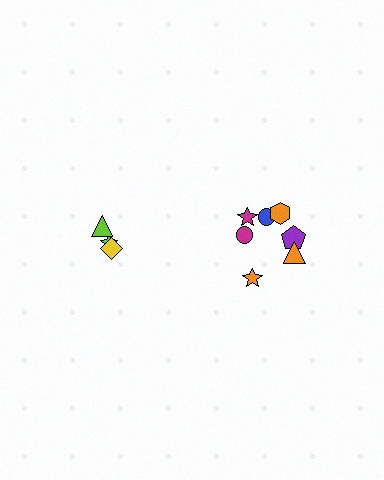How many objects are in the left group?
There are 3 objects.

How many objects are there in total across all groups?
There are 10 objects.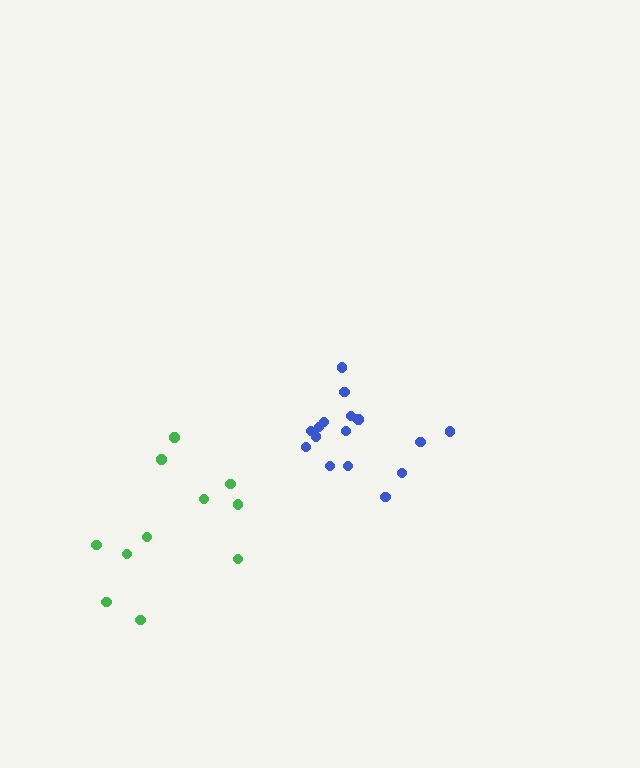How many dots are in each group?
Group 1: 11 dots, Group 2: 16 dots (27 total).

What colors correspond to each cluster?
The clusters are colored: green, blue.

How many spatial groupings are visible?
There are 2 spatial groupings.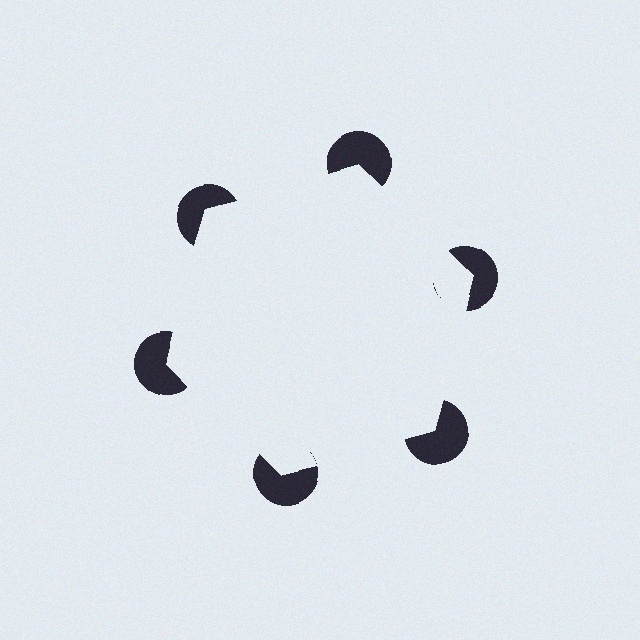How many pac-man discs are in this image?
There are 6 — one at each vertex of the illusory hexagon.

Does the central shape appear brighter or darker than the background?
It typically appears slightly brighter than the background, even though no actual brightness change is drawn.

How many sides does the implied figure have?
6 sides.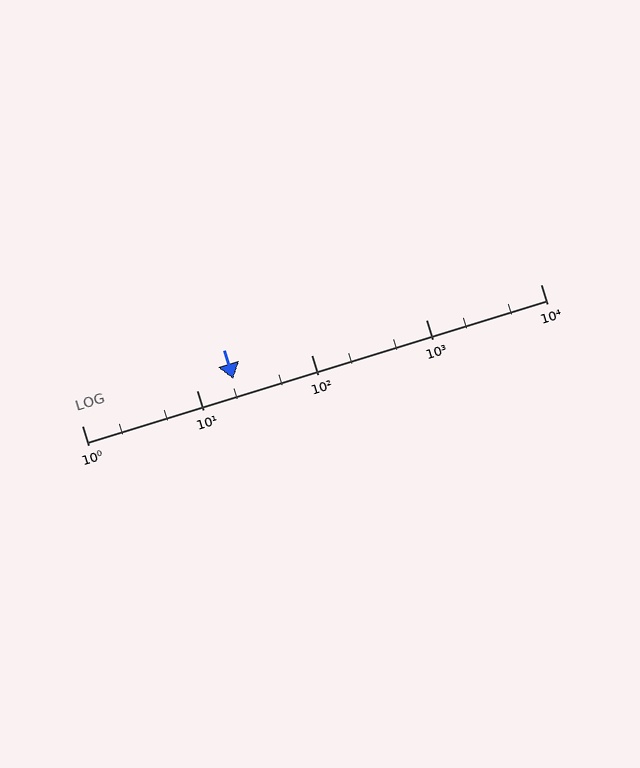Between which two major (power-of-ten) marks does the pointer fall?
The pointer is between 10 and 100.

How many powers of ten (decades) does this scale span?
The scale spans 4 decades, from 1 to 10000.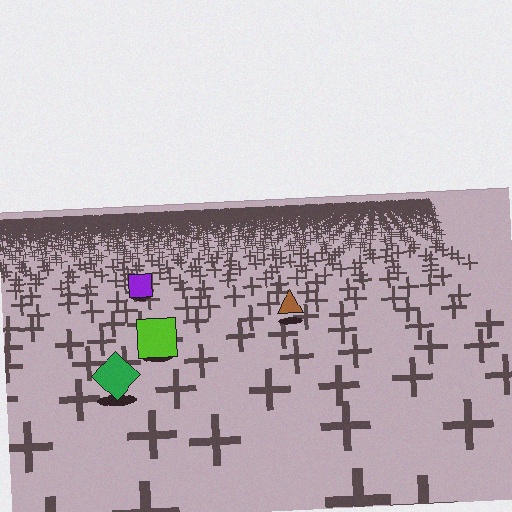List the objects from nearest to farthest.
From nearest to farthest: the green diamond, the lime square, the brown triangle, the purple square.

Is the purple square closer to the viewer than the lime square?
No. The lime square is closer — you can tell from the texture gradient: the ground texture is coarser near it.